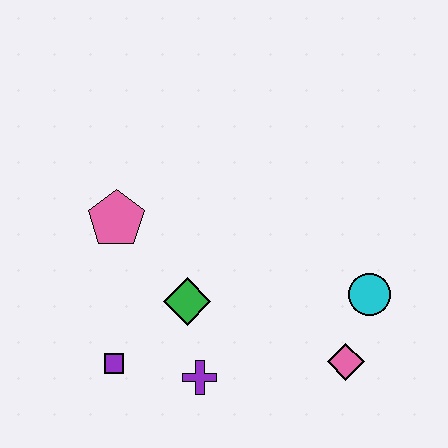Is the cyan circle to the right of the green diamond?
Yes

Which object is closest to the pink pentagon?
The green diamond is closest to the pink pentagon.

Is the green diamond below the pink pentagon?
Yes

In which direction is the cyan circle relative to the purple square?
The cyan circle is to the right of the purple square.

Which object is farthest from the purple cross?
The cyan circle is farthest from the purple cross.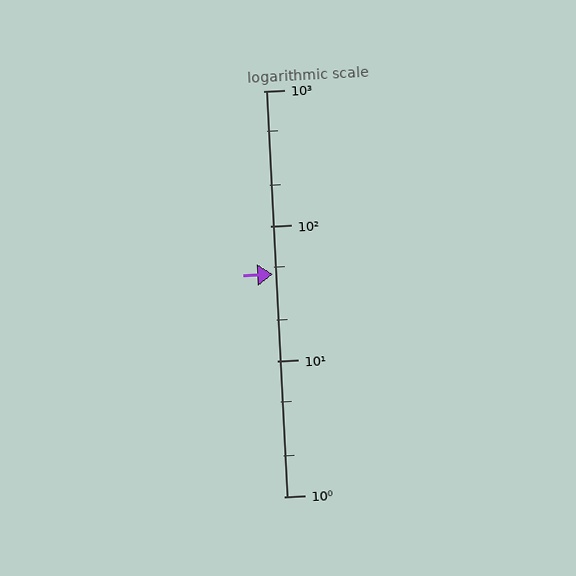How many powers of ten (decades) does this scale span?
The scale spans 3 decades, from 1 to 1000.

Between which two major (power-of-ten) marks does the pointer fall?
The pointer is between 10 and 100.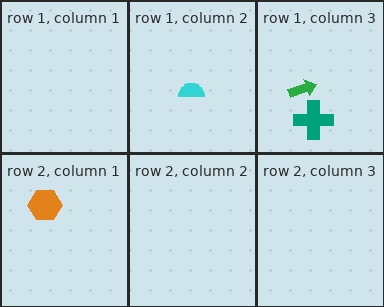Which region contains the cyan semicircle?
The row 1, column 2 region.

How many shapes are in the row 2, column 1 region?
1.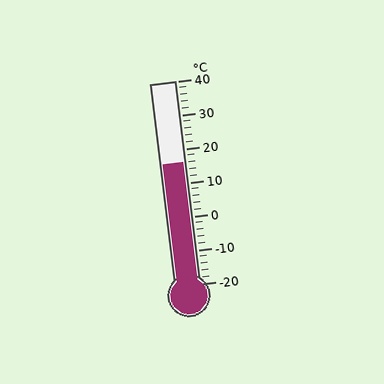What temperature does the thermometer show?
The thermometer shows approximately 16°C.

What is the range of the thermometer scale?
The thermometer scale ranges from -20°C to 40°C.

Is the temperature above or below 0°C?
The temperature is above 0°C.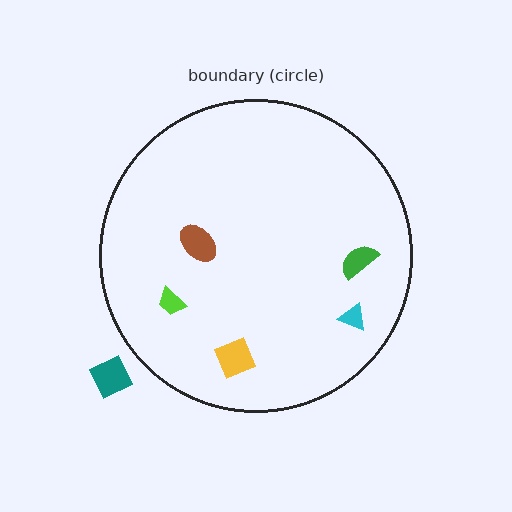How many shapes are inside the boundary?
5 inside, 1 outside.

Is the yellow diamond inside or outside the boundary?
Inside.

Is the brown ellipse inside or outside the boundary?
Inside.